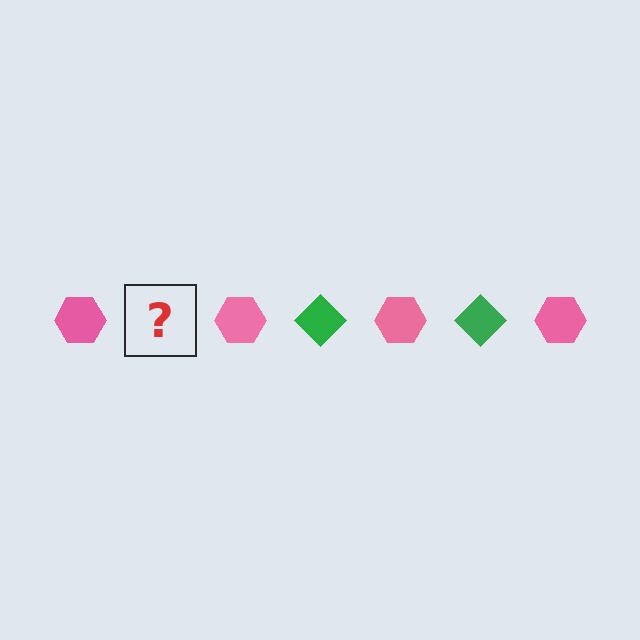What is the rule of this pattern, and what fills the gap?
The rule is that the pattern alternates between pink hexagon and green diamond. The gap should be filled with a green diamond.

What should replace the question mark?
The question mark should be replaced with a green diamond.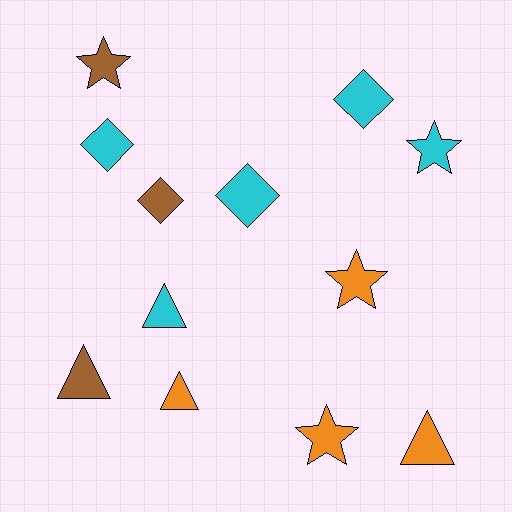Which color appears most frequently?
Cyan, with 5 objects.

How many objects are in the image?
There are 12 objects.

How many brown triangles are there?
There is 1 brown triangle.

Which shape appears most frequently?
Star, with 4 objects.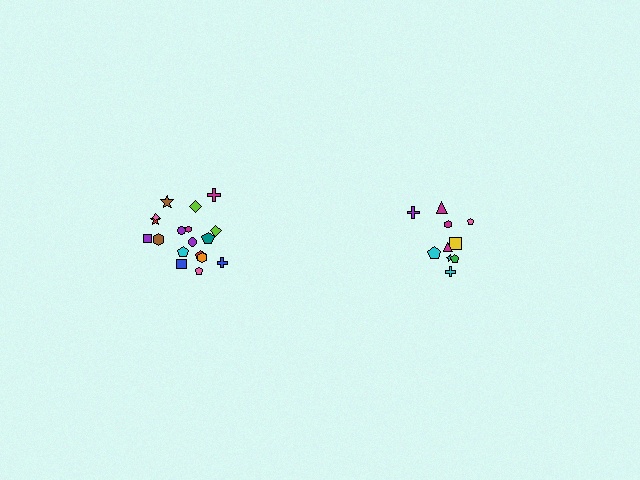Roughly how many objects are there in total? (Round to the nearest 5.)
Roughly 30 objects in total.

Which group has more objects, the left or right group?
The left group.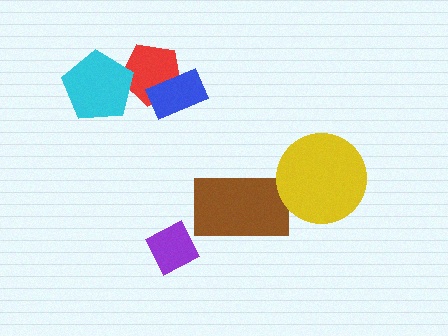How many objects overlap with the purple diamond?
0 objects overlap with the purple diamond.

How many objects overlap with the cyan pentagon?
1 object overlaps with the cyan pentagon.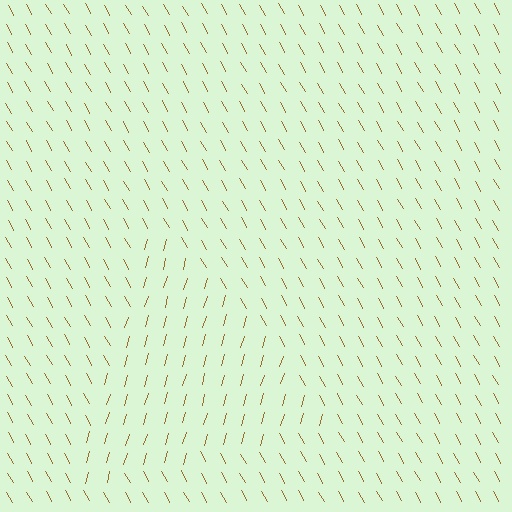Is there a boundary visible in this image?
Yes, there is a texture boundary formed by a change in line orientation.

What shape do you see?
I see a triangle.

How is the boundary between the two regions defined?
The boundary is defined purely by a change in line orientation (approximately 45 degrees difference). All lines are the same color and thickness.